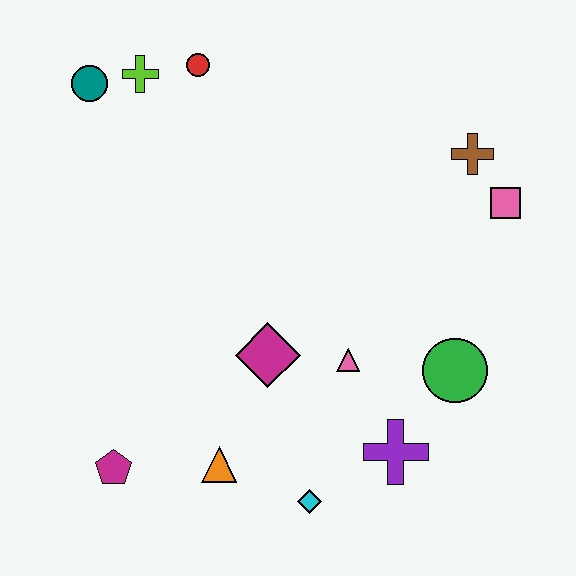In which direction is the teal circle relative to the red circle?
The teal circle is to the left of the red circle.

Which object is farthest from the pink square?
The magenta pentagon is farthest from the pink square.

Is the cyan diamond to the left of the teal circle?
No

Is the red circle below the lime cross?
No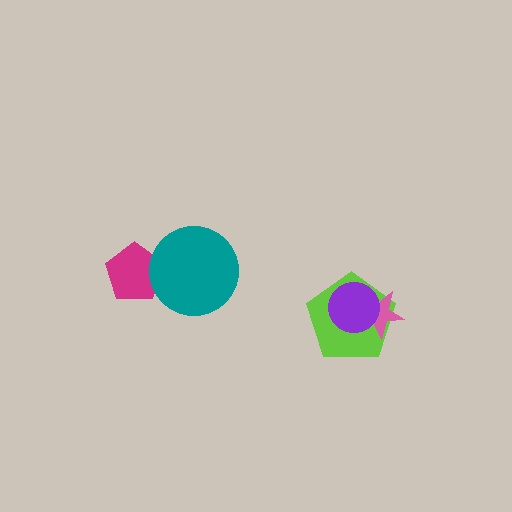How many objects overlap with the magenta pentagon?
1 object overlaps with the magenta pentagon.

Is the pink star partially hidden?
Yes, it is partially covered by another shape.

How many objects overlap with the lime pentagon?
2 objects overlap with the lime pentagon.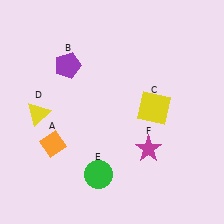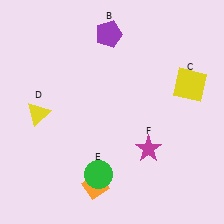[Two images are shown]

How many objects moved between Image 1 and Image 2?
3 objects moved between the two images.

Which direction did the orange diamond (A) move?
The orange diamond (A) moved right.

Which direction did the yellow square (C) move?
The yellow square (C) moved right.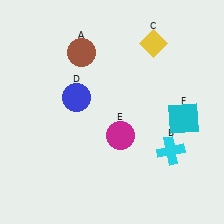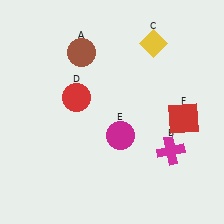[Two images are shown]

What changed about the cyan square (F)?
In Image 1, F is cyan. In Image 2, it changed to red.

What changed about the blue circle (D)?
In Image 1, D is blue. In Image 2, it changed to red.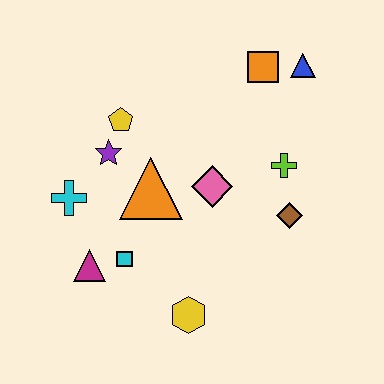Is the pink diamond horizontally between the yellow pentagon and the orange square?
Yes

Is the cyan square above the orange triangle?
No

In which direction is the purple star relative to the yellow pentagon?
The purple star is below the yellow pentagon.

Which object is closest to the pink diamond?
The orange triangle is closest to the pink diamond.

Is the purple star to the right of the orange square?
No